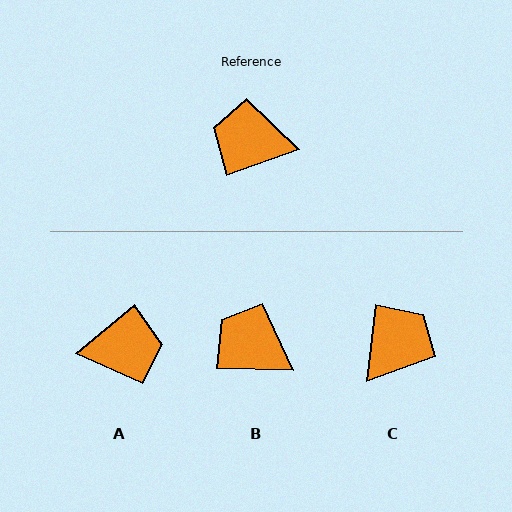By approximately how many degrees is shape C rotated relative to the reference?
Approximately 117 degrees clockwise.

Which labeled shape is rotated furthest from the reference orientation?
A, about 160 degrees away.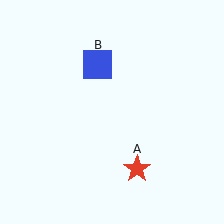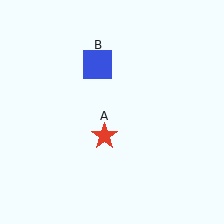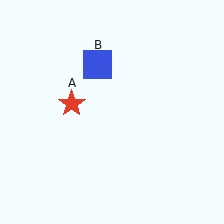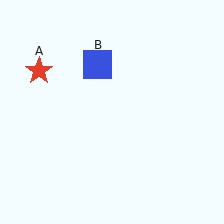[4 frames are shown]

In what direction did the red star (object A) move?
The red star (object A) moved up and to the left.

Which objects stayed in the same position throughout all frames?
Blue square (object B) remained stationary.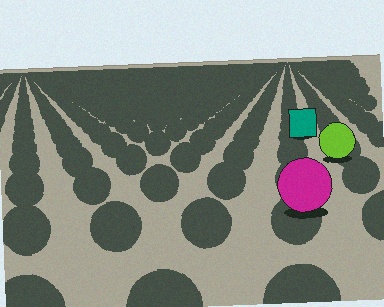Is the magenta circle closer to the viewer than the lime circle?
Yes. The magenta circle is closer — you can tell from the texture gradient: the ground texture is coarser near it.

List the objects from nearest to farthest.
From nearest to farthest: the magenta circle, the lime circle, the teal square.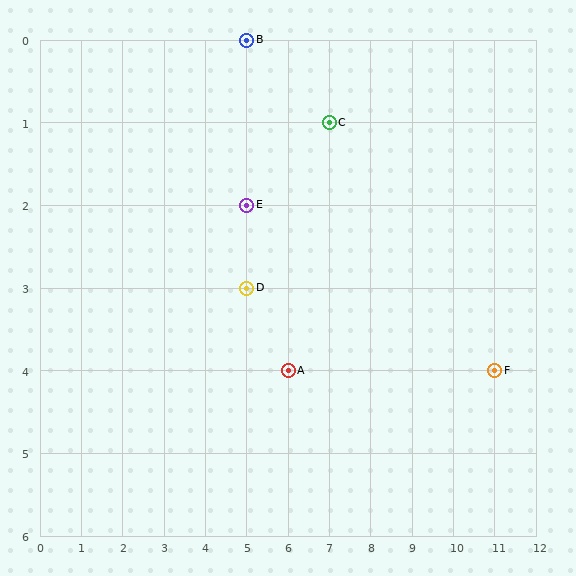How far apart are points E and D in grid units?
Points E and D are 1 row apart.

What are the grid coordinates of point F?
Point F is at grid coordinates (11, 4).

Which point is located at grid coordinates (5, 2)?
Point E is at (5, 2).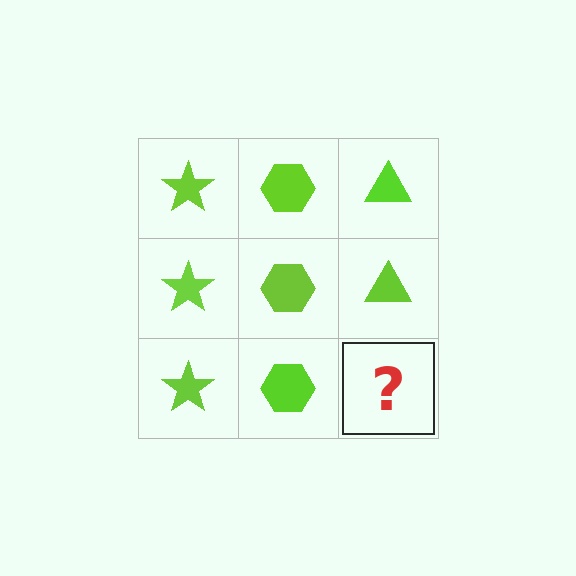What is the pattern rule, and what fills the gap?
The rule is that each column has a consistent shape. The gap should be filled with a lime triangle.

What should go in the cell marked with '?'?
The missing cell should contain a lime triangle.